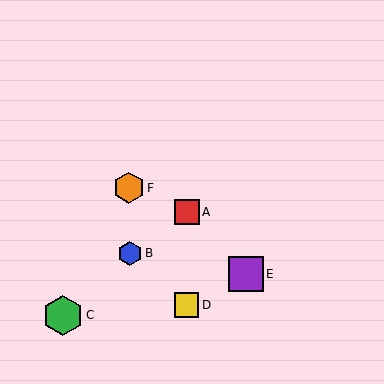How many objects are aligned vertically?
2 objects (A, D) are aligned vertically.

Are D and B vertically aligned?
No, D is at x≈187 and B is at x≈130.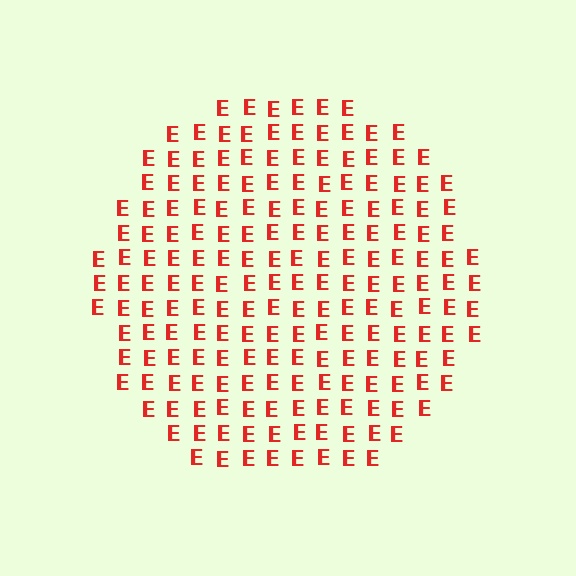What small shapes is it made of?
It is made of small letter E's.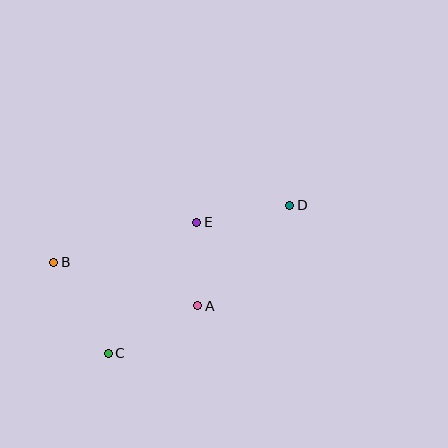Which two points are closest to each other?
Points A and E are closest to each other.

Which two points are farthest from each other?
Points B and D are farthest from each other.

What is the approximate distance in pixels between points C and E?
The distance between C and E is approximately 158 pixels.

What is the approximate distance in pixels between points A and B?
The distance between A and B is approximately 150 pixels.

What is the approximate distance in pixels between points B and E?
The distance between B and E is approximately 148 pixels.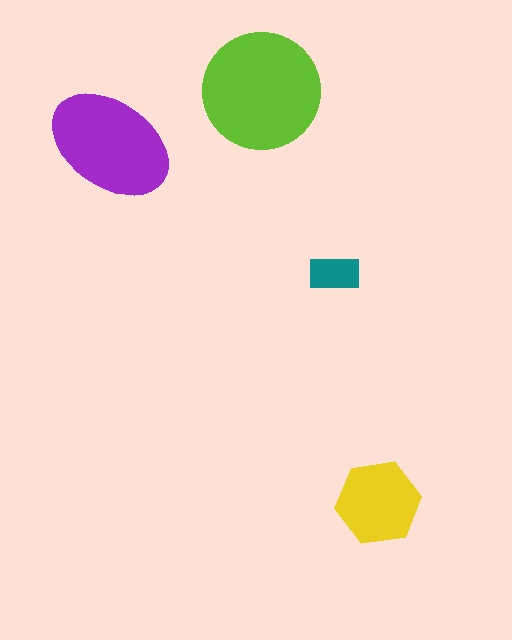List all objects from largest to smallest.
The lime circle, the purple ellipse, the yellow hexagon, the teal rectangle.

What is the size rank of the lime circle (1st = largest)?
1st.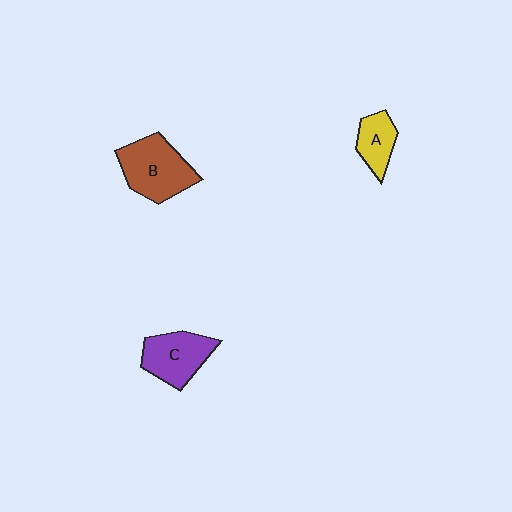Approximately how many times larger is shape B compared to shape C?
Approximately 1.2 times.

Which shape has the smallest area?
Shape A (yellow).